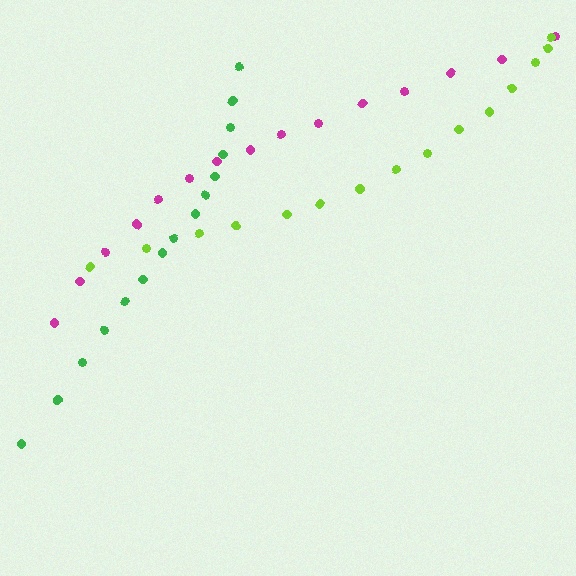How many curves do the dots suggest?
There are 3 distinct paths.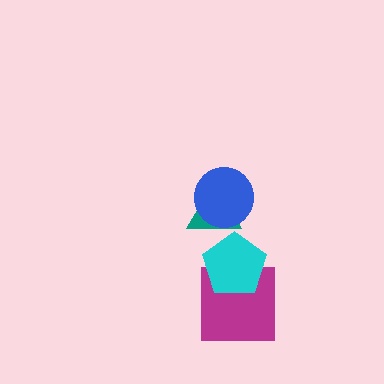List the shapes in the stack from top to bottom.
From top to bottom: the blue circle, the teal triangle, the cyan pentagon, the magenta square.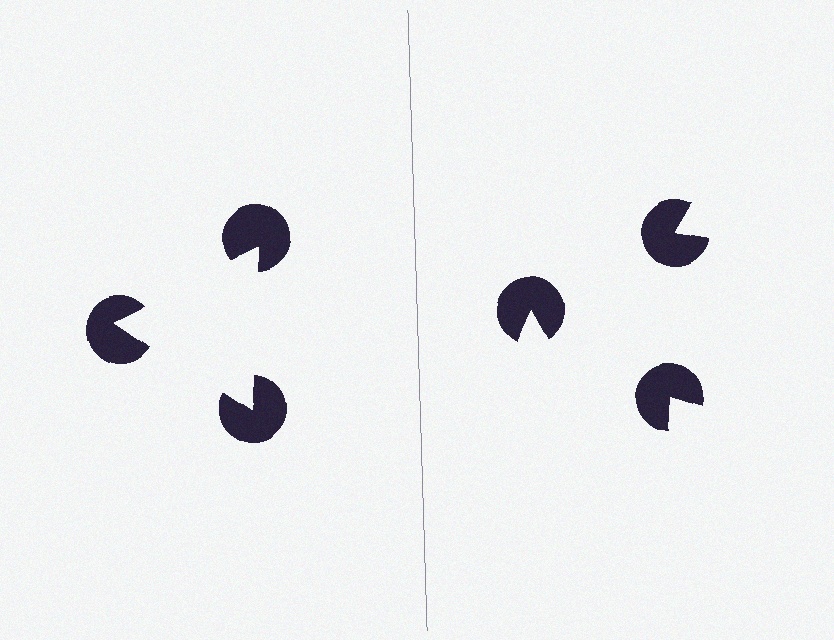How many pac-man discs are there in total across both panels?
6 — 3 on each side.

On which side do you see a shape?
An illusory triangle appears on the left side. On the right side the wedge cuts are rotated, so no coherent shape forms.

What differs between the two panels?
The pac-man discs are positioned identically on both sides; only the wedge orientations differ. On the left they align to a triangle; on the right they are misaligned.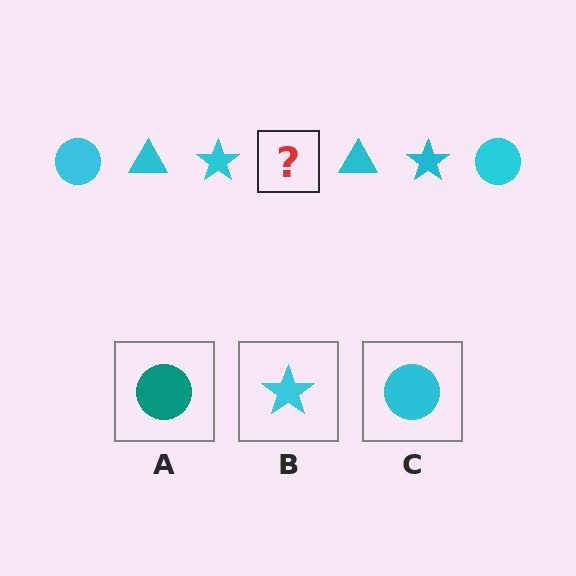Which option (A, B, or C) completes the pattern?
C.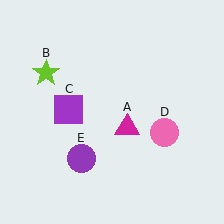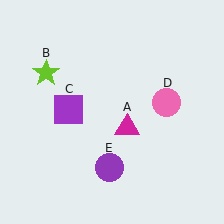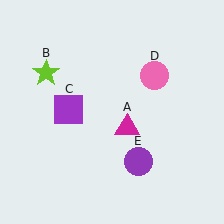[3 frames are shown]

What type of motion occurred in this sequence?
The pink circle (object D), purple circle (object E) rotated counterclockwise around the center of the scene.